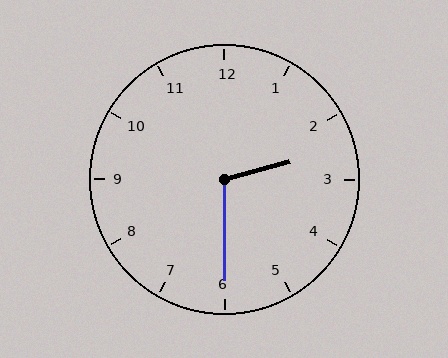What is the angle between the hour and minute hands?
Approximately 105 degrees.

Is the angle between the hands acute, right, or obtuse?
It is obtuse.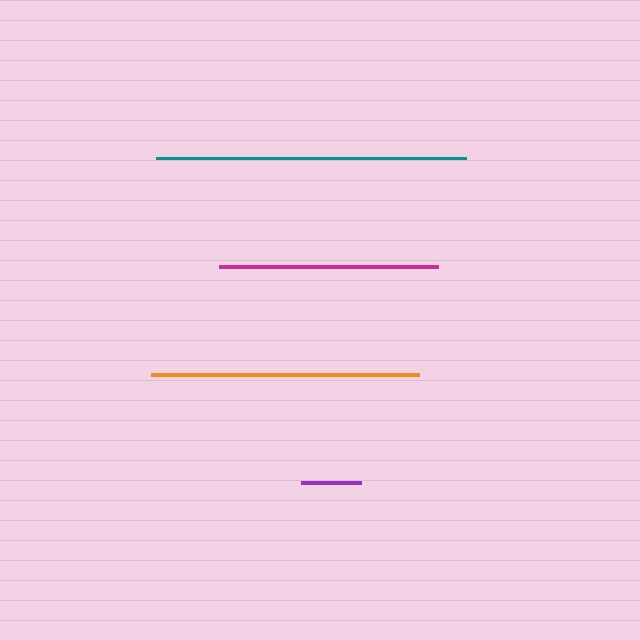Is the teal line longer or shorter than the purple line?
The teal line is longer than the purple line.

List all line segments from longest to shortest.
From longest to shortest: teal, orange, magenta, purple.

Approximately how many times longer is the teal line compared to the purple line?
The teal line is approximately 5.1 times the length of the purple line.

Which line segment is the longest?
The teal line is the longest at approximately 309 pixels.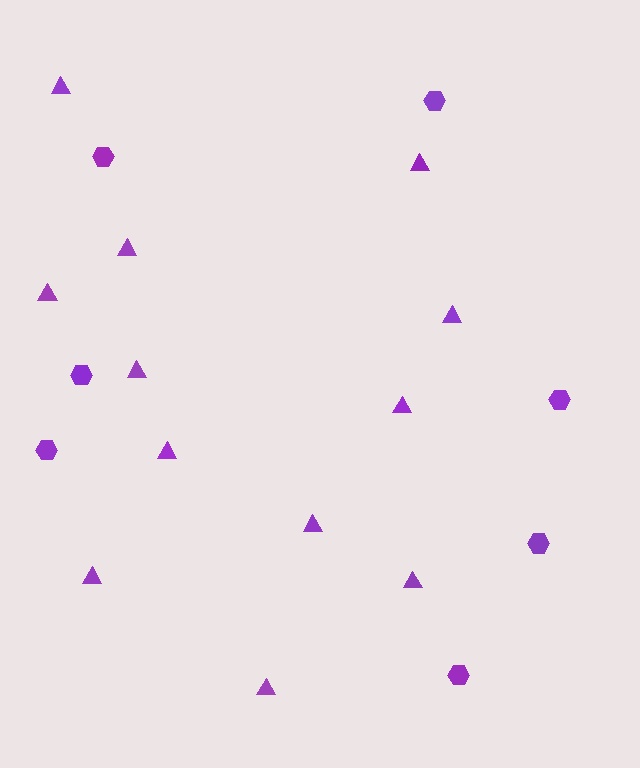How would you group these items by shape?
There are 2 groups: one group of triangles (12) and one group of hexagons (7).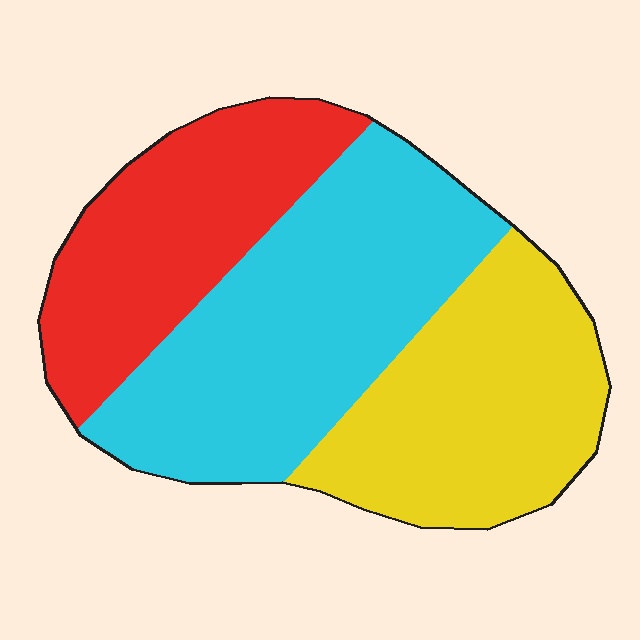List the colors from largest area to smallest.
From largest to smallest: cyan, yellow, red.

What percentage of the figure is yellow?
Yellow covers about 30% of the figure.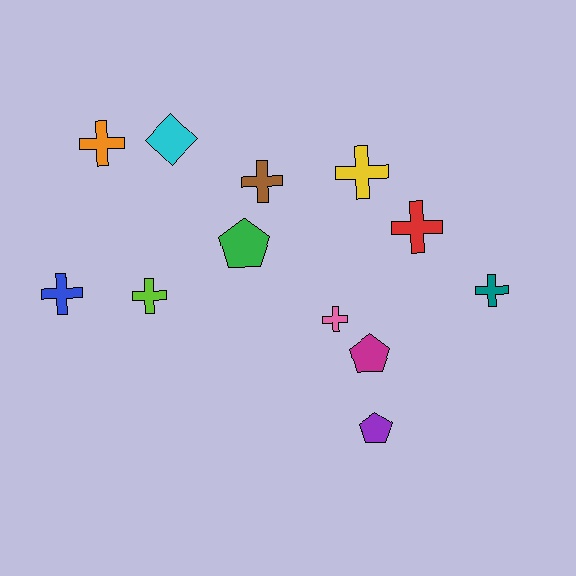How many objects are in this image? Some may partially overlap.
There are 12 objects.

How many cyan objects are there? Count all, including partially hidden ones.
There is 1 cyan object.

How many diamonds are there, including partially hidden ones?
There is 1 diamond.